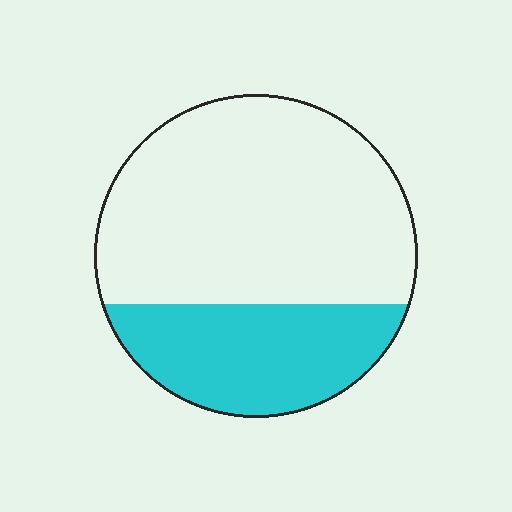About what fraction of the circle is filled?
About one third (1/3).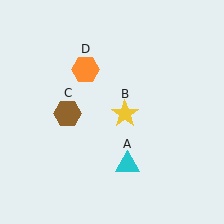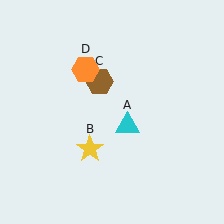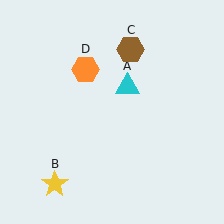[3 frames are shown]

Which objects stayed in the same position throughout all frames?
Orange hexagon (object D) remained stationary.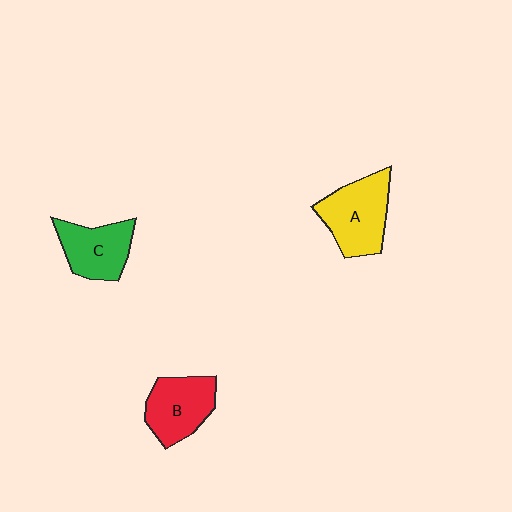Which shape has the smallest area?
Shape C (green).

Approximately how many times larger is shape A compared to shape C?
Approximately 1.2 times.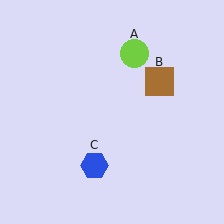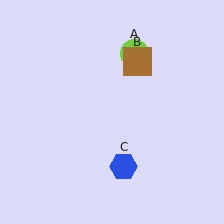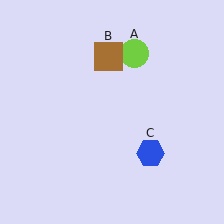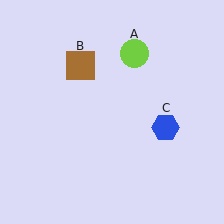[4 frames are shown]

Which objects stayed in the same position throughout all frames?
Lime circle (object A) remained stationary.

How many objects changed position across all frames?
2 objects changed position: brown square (object B), blue hexagon (object C).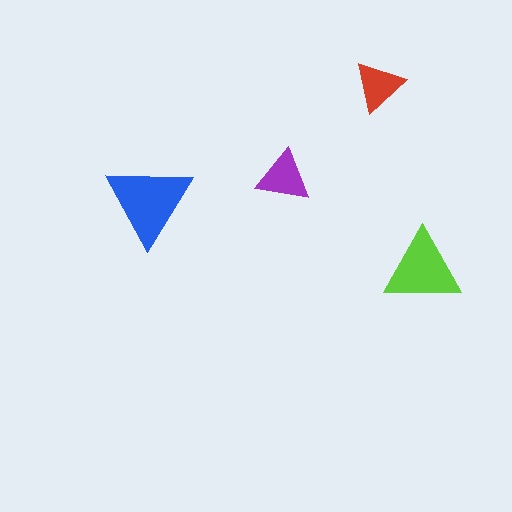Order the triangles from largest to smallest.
the blue one, the lime one, the purple one, the red one.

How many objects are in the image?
There are 4 objects in the image.